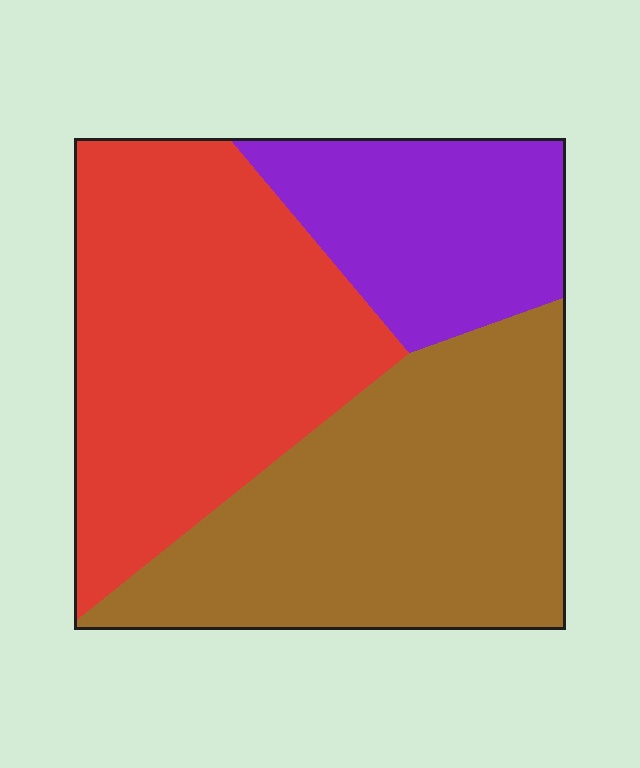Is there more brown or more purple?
Brown.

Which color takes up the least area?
Purple, at roughly 20%.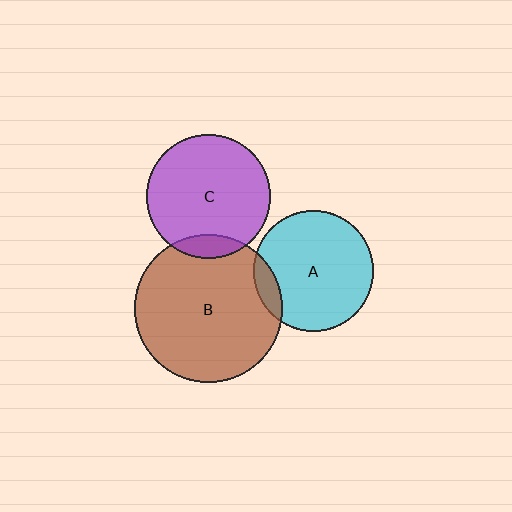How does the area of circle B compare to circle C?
Approximately 1.4 times.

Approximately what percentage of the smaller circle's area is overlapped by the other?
Approximately 10%.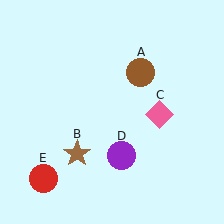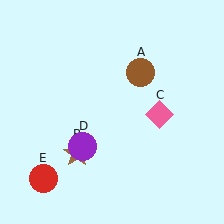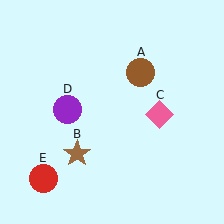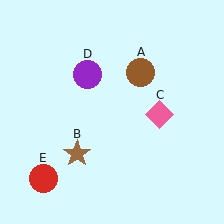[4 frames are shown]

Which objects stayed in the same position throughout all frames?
Brown circle (object A) and brown star (object B) and pink diamond (object C) and red circle (object E) remained stationary.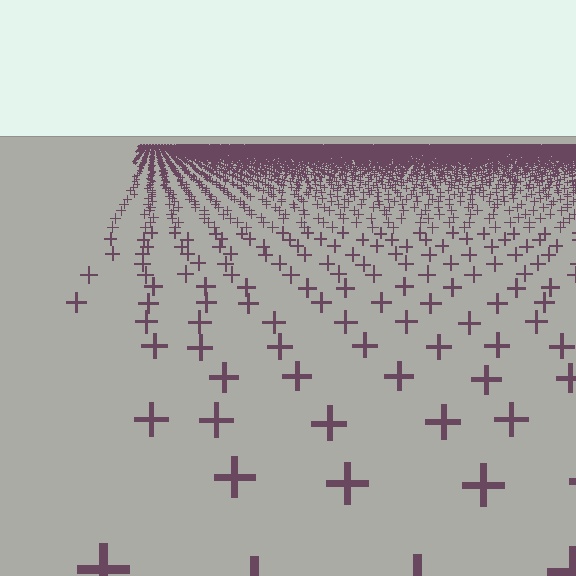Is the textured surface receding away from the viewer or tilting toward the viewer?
The surface is receding away from the viewer. Texture elements get smaller and denser toward the top.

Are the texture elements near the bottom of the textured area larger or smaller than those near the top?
Larger. Near the bottom, elements are closer to the viewer and appear at a bigger on-screen size.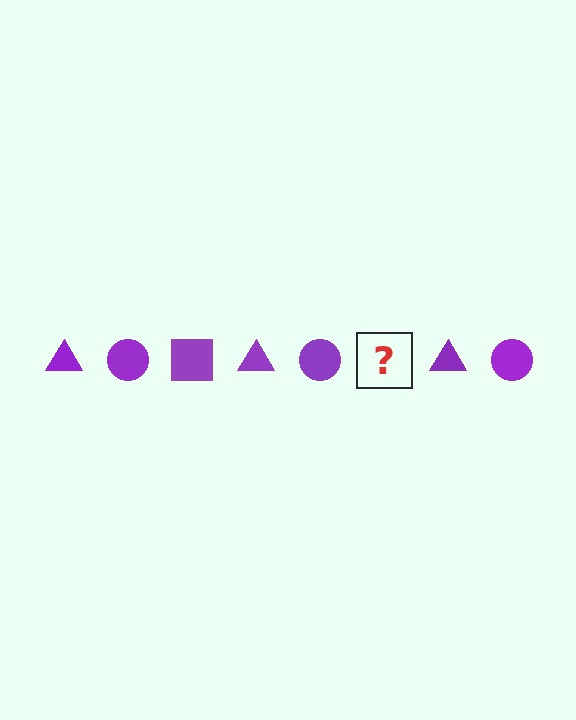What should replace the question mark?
The question mark should be replaced with a purple square.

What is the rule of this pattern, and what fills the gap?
The rule is that the pattern cycles through triangle, circle, square shapes in purple. The gap should be filled with a purple square.